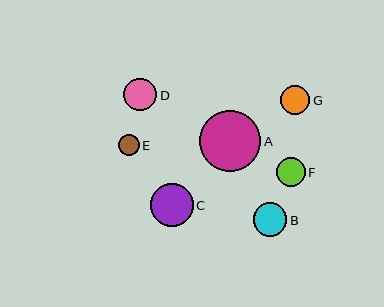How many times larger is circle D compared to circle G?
Circle D is approximately 1.1 times the size of circle G.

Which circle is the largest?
Circle A is the largest with a size of approximately 61 pixels.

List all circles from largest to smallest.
From largest to smallest: A, C, B, D, F, G, E.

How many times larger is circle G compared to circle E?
Circle G is approximately 1.4 times the size of circle E.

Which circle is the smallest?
Circle E is the smallest with a size of approximately 21 pixels.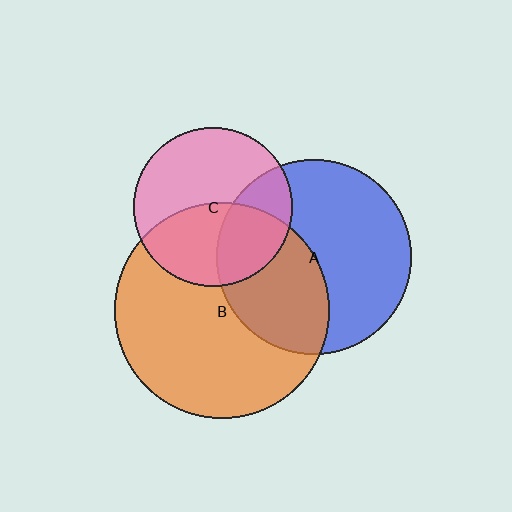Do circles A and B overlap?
Yes.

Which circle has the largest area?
Circle B (orange).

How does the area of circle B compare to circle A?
Approximately 1.2 times.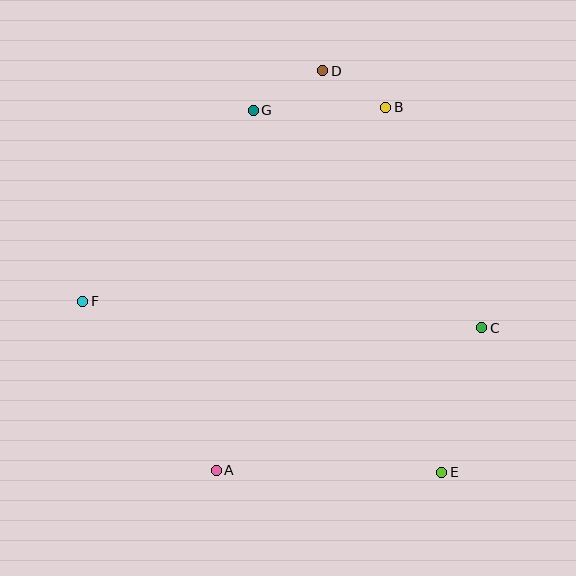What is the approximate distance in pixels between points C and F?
The distance between C and F is approximately 400 pixels.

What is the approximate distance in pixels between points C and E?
The distance between C and E is approximately 149 pixels.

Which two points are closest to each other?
Points B and D are closest to each other.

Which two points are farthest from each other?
Points D and E are farthest from each other.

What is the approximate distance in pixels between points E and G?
The distance between E and G is approximately 408 pixels.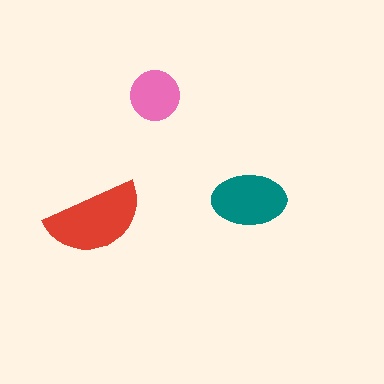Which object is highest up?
The pink circle is topmost.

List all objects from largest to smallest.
The red semicircle, the teal ellipse, the pink circle.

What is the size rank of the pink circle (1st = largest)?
3rd.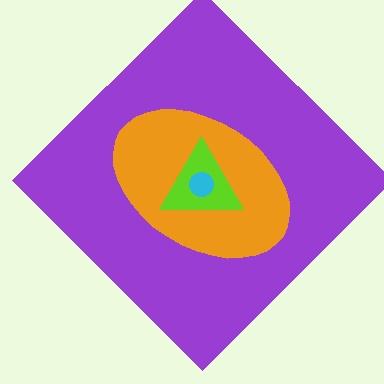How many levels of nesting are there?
4.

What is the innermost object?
The cyan circle.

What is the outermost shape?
The purple diamond.